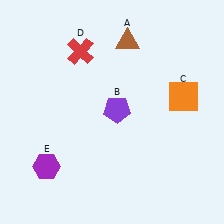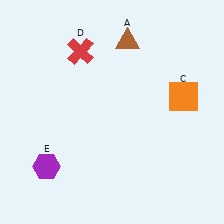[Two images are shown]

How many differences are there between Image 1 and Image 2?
There is 1 difference between the two images.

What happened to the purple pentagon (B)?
The purple pentagon (B) was removed in Image 2. It was in the top-right area of Image 1.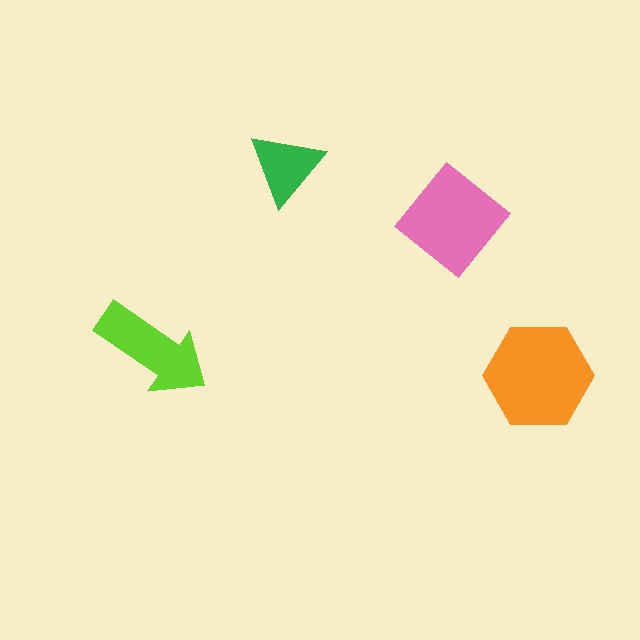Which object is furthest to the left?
The lime arrow is leftmost.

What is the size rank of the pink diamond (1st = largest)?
2nd.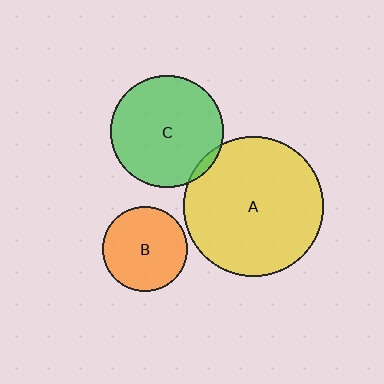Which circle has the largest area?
Circle A (yellow).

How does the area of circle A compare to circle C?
Approximately 1.5 times.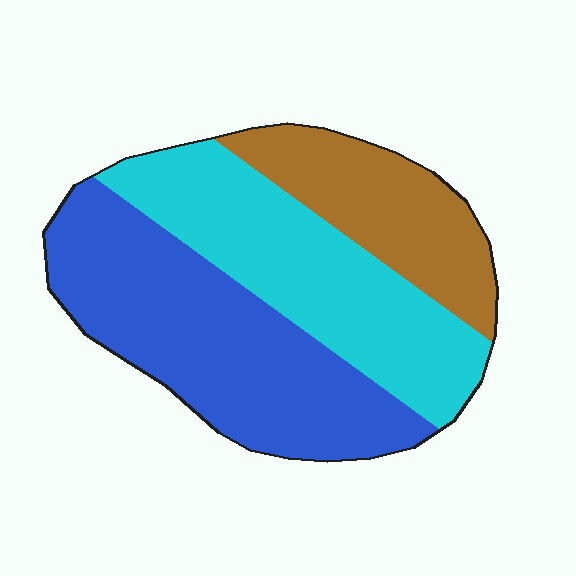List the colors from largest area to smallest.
From largest to smallest: blue, cyan, brown.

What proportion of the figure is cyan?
Cyan covers roughly 35% of the figure.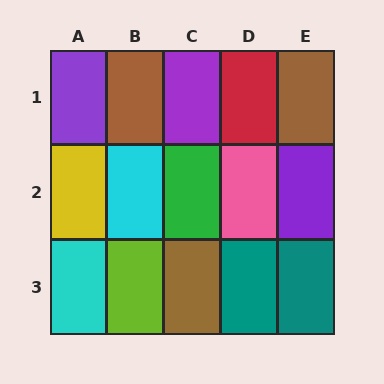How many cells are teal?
2 cells are teal.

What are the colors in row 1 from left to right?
Purple, brown, purple, red, brown.